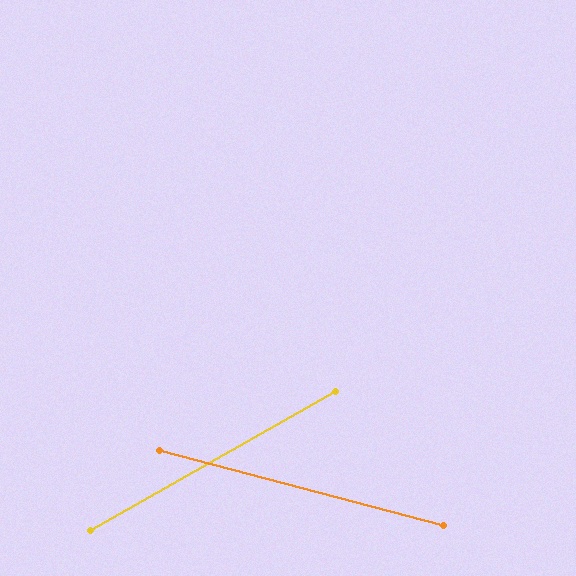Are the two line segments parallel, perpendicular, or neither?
Neither parallel nor perpendicular — they differ by about 44°.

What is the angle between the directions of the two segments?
Approximately 44 degrees.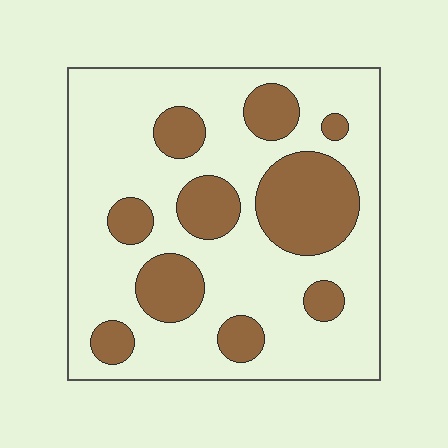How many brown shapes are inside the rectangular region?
10.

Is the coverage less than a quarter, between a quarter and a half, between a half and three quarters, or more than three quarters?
Between a quarter and a half.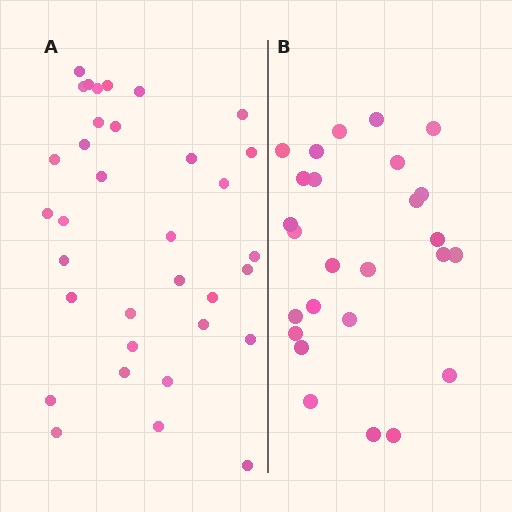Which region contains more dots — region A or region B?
Region A (the left region) has more dots.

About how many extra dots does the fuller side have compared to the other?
Region A has roughly 8 or so more dots than region B.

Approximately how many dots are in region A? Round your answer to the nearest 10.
About 30 dots. (The exact count is 34, which rounds to 30.)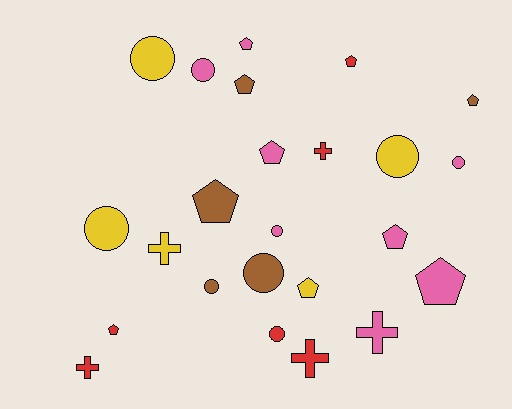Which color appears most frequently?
Pink, with 8 objects.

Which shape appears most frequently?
Pentagon, with 10 objects.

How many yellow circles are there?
There are 3 yellow circles.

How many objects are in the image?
There are 24 objects.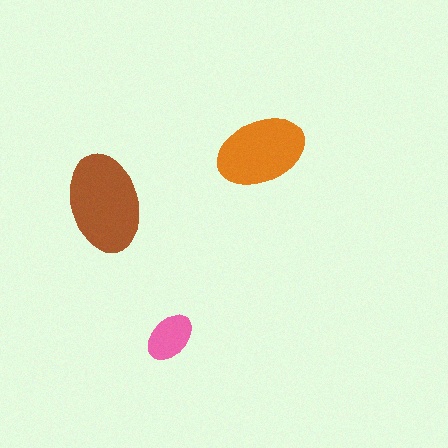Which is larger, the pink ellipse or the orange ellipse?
The orange one.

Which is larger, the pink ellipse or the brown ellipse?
The brown one.